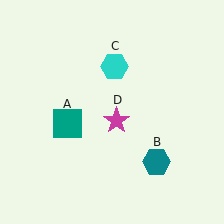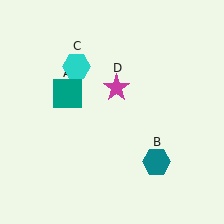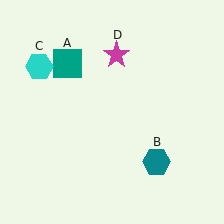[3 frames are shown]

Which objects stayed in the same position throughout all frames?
Teal hexagon (object B) remained stationary.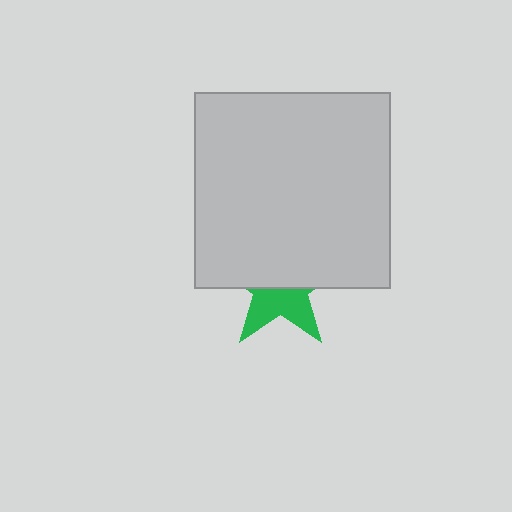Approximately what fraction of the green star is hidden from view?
Roughly 58% of the green star is hidden behind the light gray square.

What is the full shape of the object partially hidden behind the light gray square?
The partially hidden object is a green star.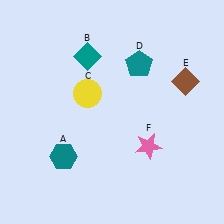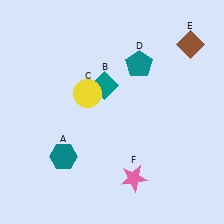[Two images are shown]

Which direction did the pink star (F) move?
The pink star (F) moved down.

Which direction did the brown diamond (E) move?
The brown diamond (E) moved up.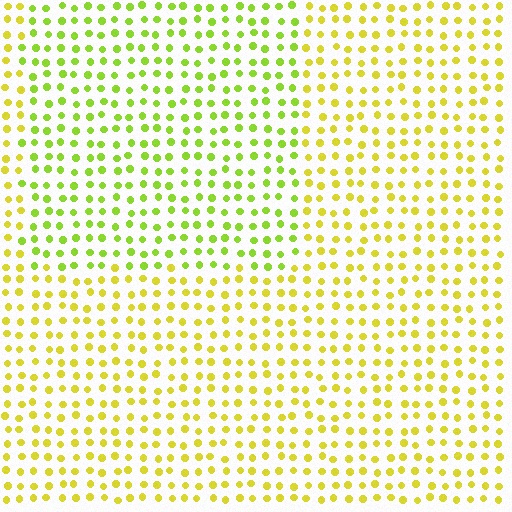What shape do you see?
I see a rectangle.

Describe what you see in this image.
The image is filled with small yellow elements in a uniform arrangement. A rectangle-shaped region is visible where the elements are tinted to a slightly different hue, forming a subtle color boundary.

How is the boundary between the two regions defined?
The boundary is defined purely by a slight shift in hue (about 29 degrees). Spacing, size, and orientation are identical on both sides.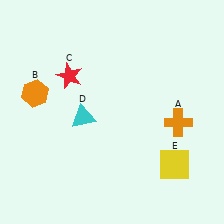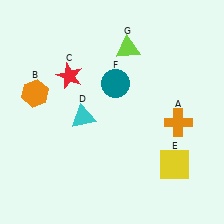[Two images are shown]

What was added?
A teal circle (F), a lime triangle (G) were added in Image 2.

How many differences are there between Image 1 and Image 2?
There are 2 differences between the two images.